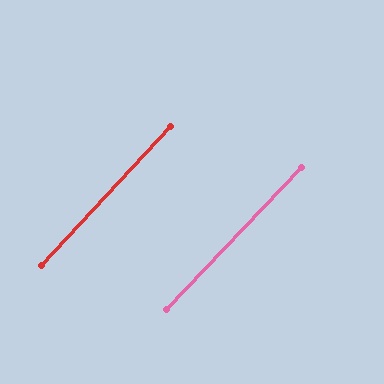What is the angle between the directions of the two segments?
Approximately 1 degree.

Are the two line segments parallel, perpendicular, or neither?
Parallel — their directions differ by only 0.8°.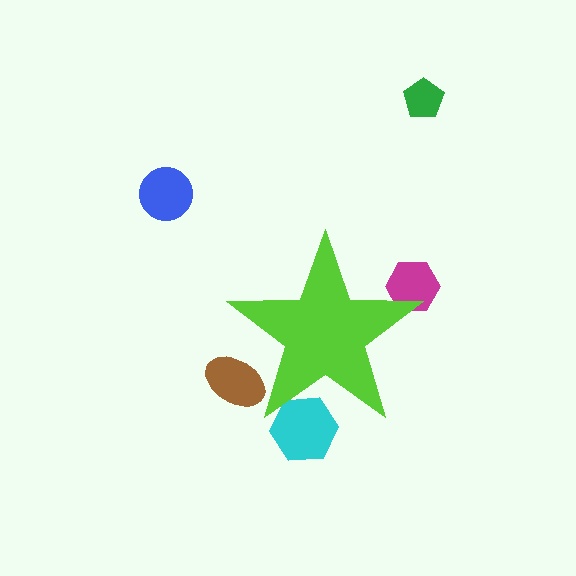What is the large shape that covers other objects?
A lime star.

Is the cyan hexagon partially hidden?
Yes, the cyan hexagon is partially hidden behind the lime star.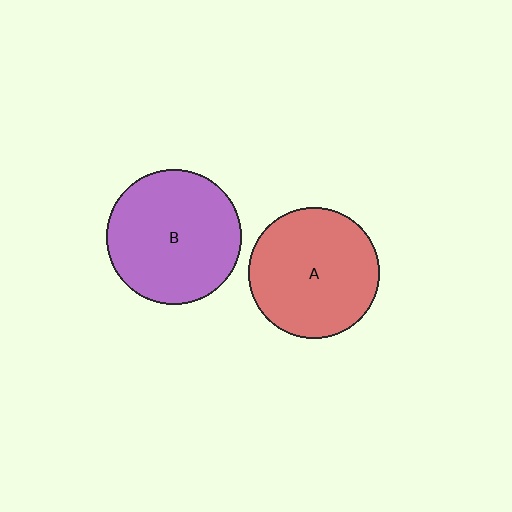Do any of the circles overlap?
No, none of the circles overlap.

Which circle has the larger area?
Circle B (purple).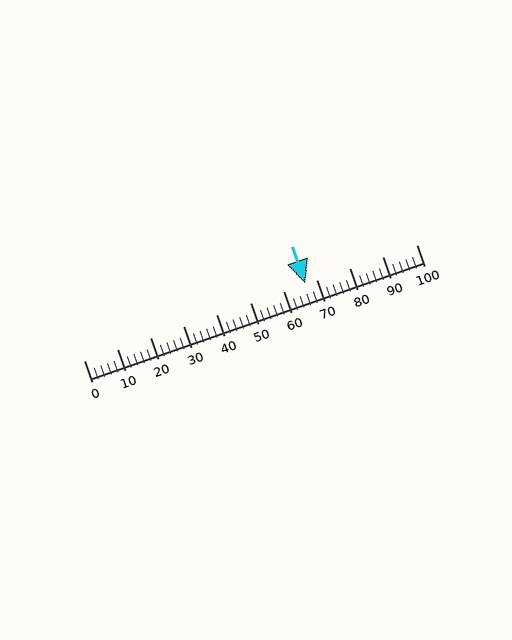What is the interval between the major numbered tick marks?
The major tick marks are spaced 10 units apart.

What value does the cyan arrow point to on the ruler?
The cyan arrow points to approximately 67.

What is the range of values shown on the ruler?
The ruler shows values from 0 to 100.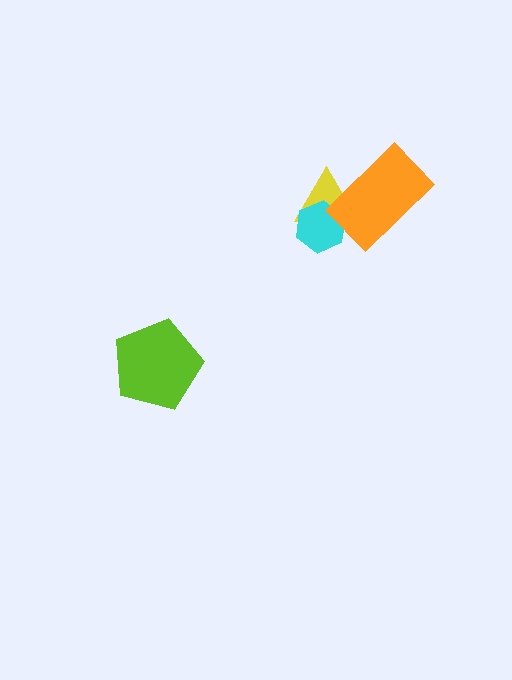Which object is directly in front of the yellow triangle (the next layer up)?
The cyan hexagon is directly in front of the yellow triangle.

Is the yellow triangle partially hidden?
Yes, it is partially covered by another shape.